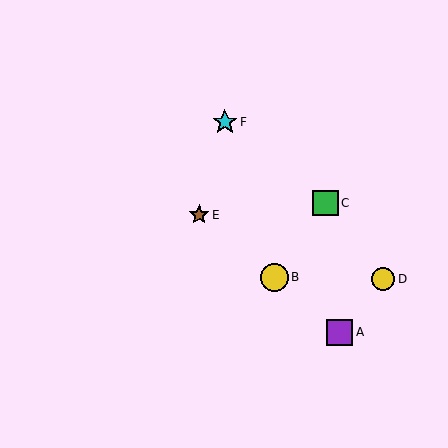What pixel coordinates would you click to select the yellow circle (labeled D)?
Click at (383, 279) to select the yellow circle D.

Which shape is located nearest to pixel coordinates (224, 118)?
The cyan star (labeled F) at (225, 122) is nearest to that location.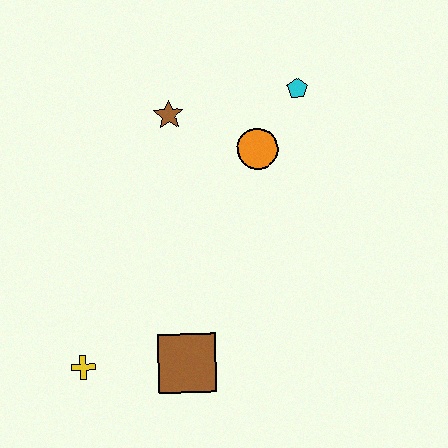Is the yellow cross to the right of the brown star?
No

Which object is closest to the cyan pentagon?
The orange circle is closest to the cyan pentagon.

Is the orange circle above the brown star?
No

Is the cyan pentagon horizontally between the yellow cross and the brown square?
No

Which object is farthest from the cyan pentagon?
The yellow cross is farthest from the cyan pentagon.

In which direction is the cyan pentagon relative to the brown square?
The cyan pentagon is above the brown square.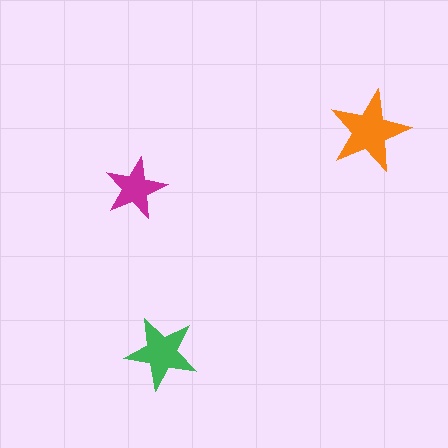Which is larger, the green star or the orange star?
The orange one.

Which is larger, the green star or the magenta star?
The green one.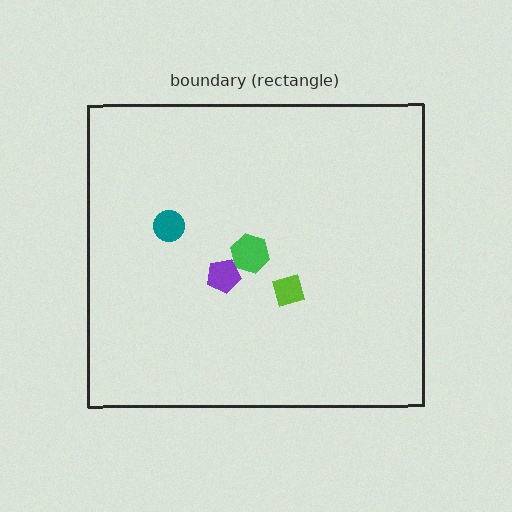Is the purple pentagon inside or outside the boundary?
Inside.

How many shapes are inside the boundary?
4 inside, 0 outside.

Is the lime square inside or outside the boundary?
Inside.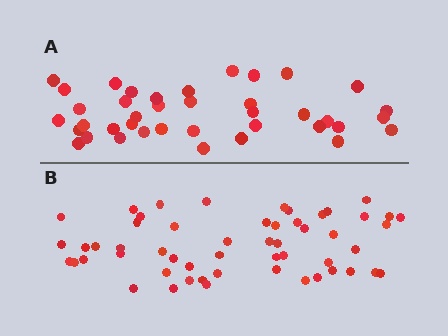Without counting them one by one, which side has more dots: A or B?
Region B (the bottom region) has more dots.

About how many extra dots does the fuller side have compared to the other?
Region B has approximately 15 more dots than region A.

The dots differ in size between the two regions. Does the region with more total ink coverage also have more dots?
No. Region A has more total ink coverage because its dots are larger, but region B actually contains more individual dots. Total area can be misleading — the number of items is what matters here.